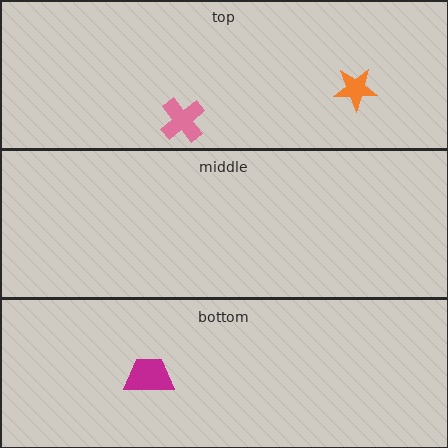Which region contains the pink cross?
The top region.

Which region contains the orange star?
The top region.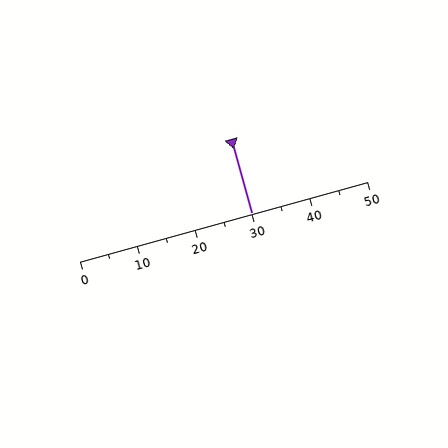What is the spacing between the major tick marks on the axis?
The major ticks are spaced 10 apart.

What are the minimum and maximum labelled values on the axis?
The axis runs from 0 to 50.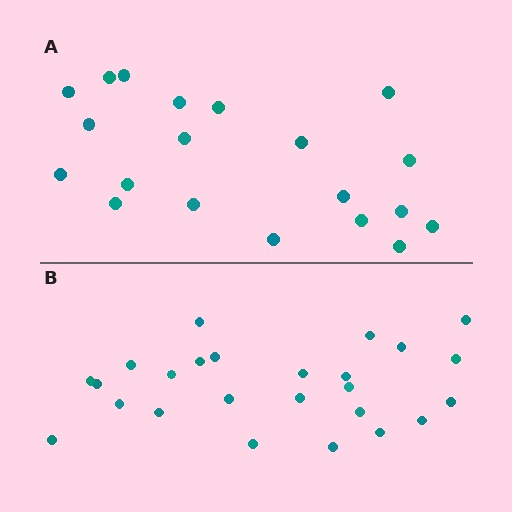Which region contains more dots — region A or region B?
Region B (the bottom region) has more dots.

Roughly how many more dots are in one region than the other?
Region B has about 5 more dots than region A.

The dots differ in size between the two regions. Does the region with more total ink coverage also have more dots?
No. Region A has more total ink coverage because its dots are larger, but region B actually contains more individual dots. Total area can be misleading — the number of items is what matters here.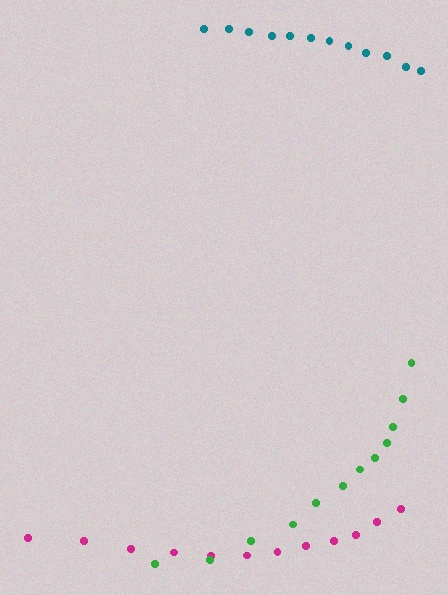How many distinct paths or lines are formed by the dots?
There are 3 distinct paths.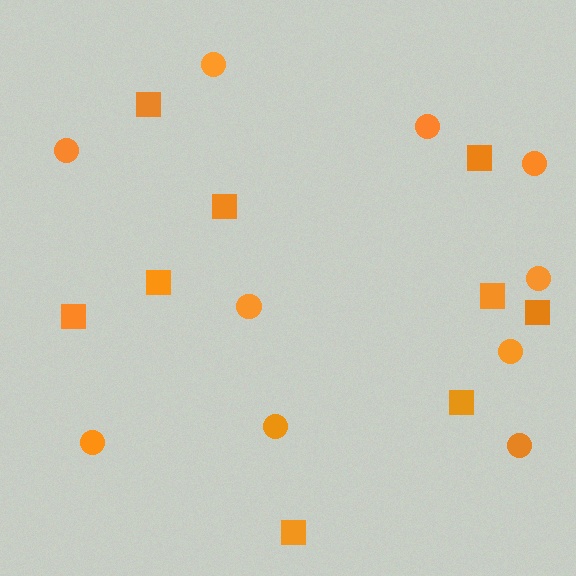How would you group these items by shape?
There are 2 groups: one group of circles (10) and one group of squares (9).